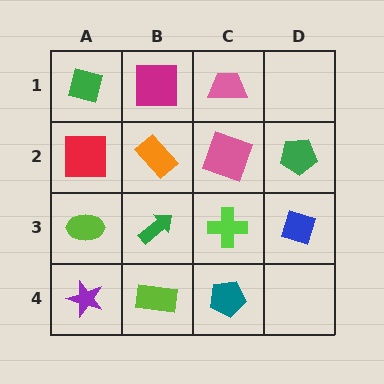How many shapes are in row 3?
4 shapes.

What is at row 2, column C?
A pink square.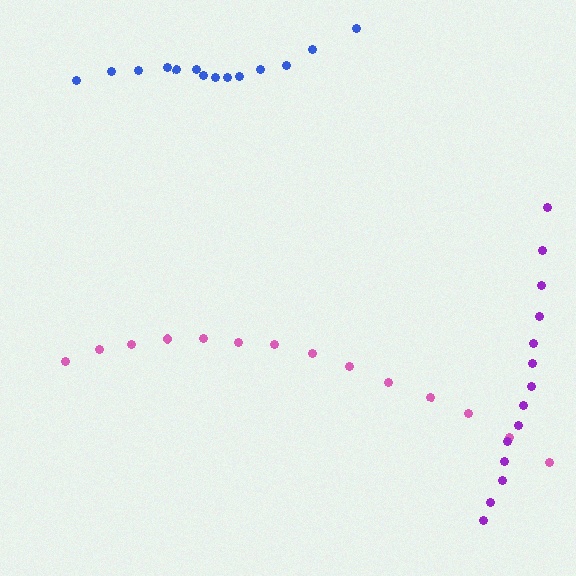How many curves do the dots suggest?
There are 3 distinct paths.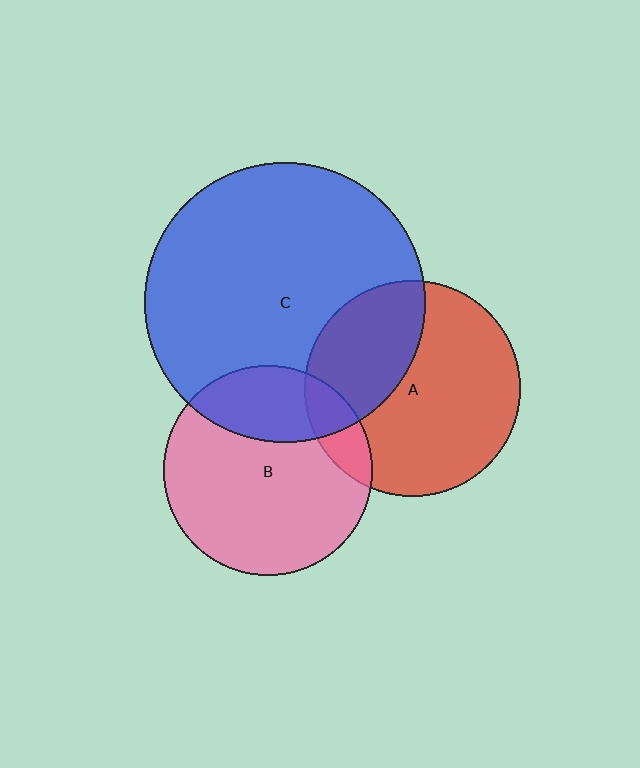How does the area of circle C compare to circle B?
Approximately 1.8 times.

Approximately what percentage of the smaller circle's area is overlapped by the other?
Approximately 10%.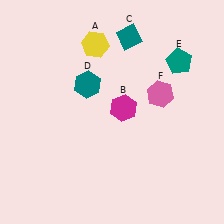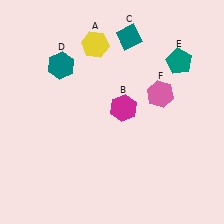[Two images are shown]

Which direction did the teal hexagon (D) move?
The teal hexagon (D) moved left.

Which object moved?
The teal hexagon (D) moved left.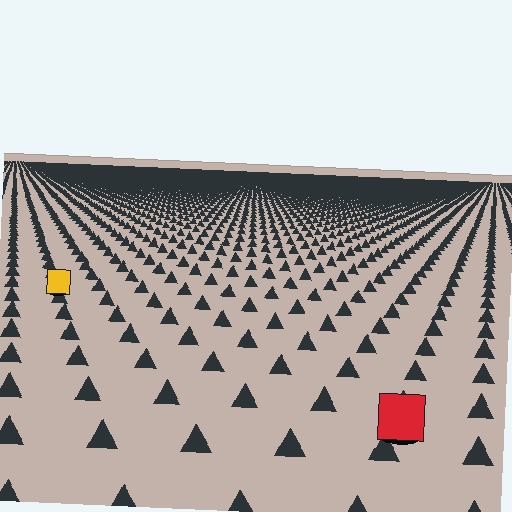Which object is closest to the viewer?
The red square is closest. The texture marks near it are larger and more spread out.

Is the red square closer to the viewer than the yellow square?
Yes. The red square is closer — you can tell from the texture gradient: the ground texture is coarser near it.